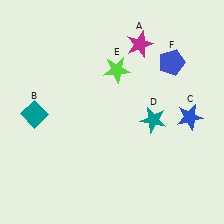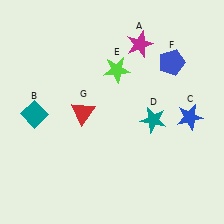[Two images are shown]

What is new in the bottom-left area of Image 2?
A red triangle (G) was added in the bottom-left area of Image 2.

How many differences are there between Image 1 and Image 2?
There is 1 difference between the two images.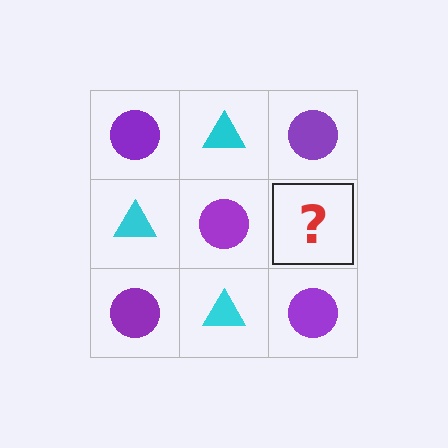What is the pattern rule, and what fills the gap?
The rule is that it alternates purple circle and cyan triangle in a checkerboard pattern. The gap should be filled with a cyan triangle.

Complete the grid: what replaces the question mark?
The question mark should be replaced with a cyan triangle.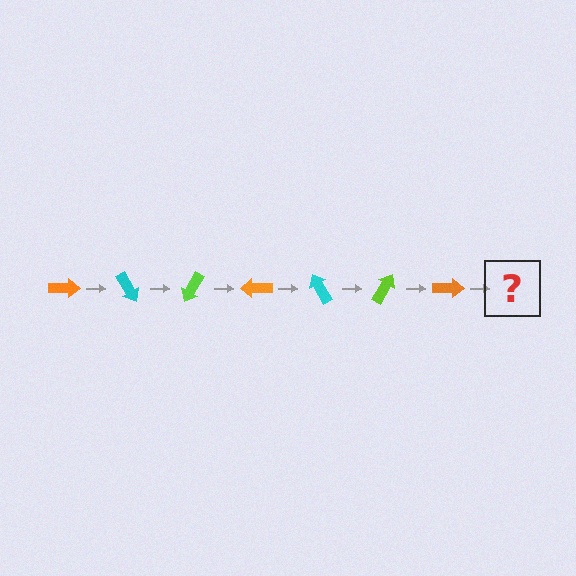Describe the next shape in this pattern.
It should be a cyan arrow, rotated 420 degrees from the start.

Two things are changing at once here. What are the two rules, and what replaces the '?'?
The two rules are that it rotates 60 degrees each step and the color cycles through orange, cyan, and lime. The '?' should be a cyan arrow, rotated 420 degrees from the start.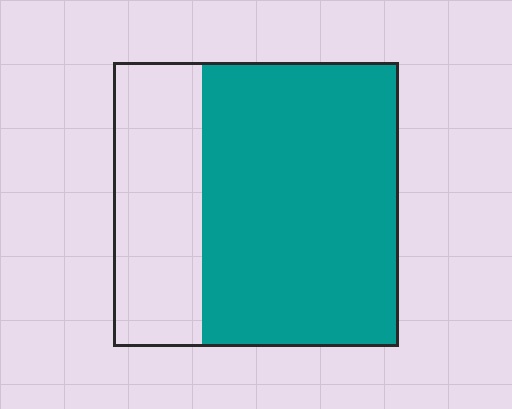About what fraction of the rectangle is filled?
About two thirds (2/3).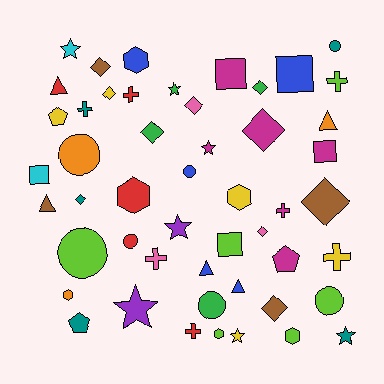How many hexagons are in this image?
There are 6 hexagons.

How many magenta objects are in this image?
There are 6 magenta objects.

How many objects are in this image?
There are 50 objects.